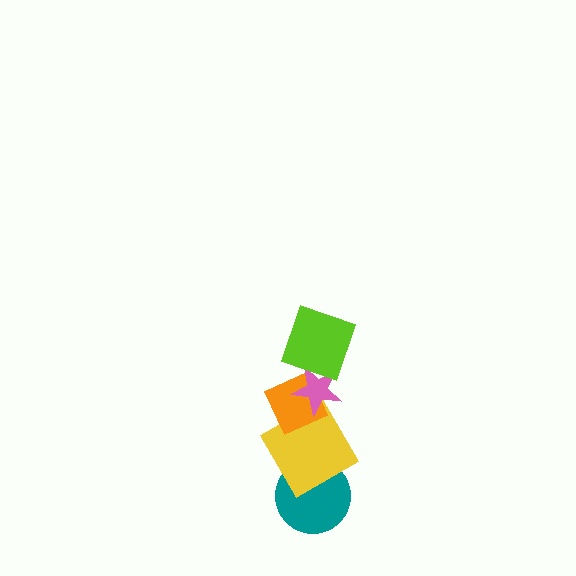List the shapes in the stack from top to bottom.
From top to bottom: the lime square, the pink star, the orange diamond, the yellow diamond, the teal circle.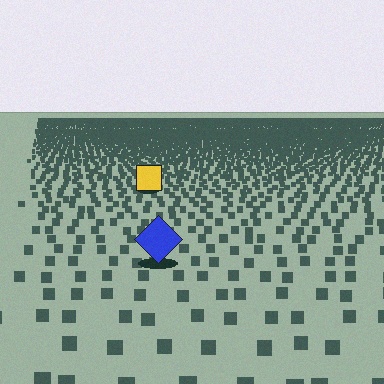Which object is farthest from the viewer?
The yellow square is farthest from the viewer. It appears smaller and the ground texture around it is denser.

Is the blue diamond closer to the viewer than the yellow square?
Yes. The blue diamond is closer — you can tell from the texture gradient: the ground texture is coarser near it.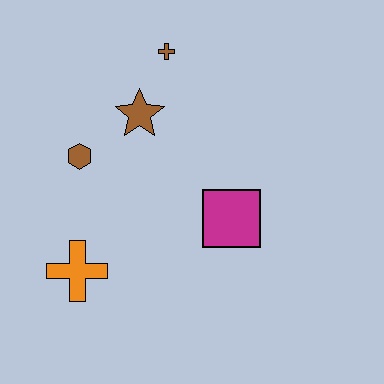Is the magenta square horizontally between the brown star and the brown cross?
No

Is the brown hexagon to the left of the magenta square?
Yes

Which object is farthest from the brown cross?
The orange cross is farthest from the brown cross.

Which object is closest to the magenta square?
The brown star is closest to the magenta square.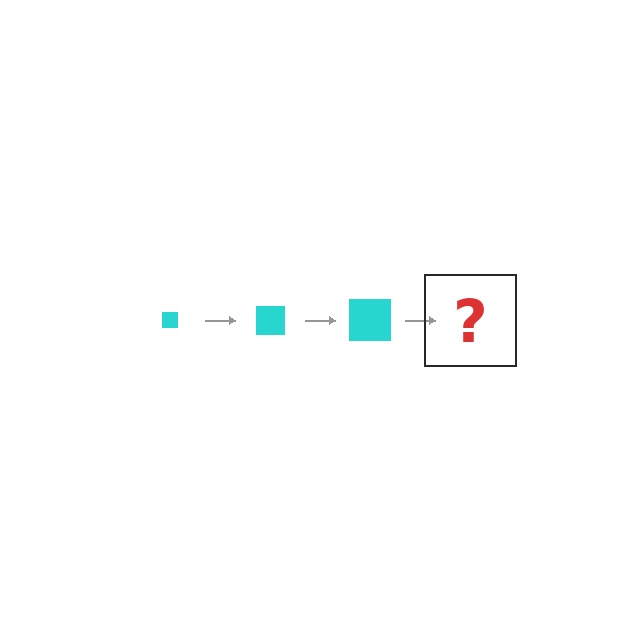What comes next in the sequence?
The next element should be a cyan square, larger than the previous one.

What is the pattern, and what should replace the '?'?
The pattern is that the square gets progressively larger each step. The '?' should be a cyan square, larger than the previous one.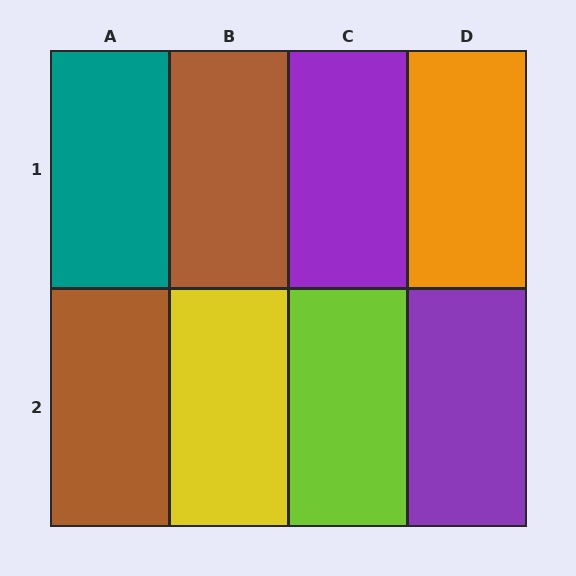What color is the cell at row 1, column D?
Orange.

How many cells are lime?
1 cell is lime.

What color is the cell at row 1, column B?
Brown.